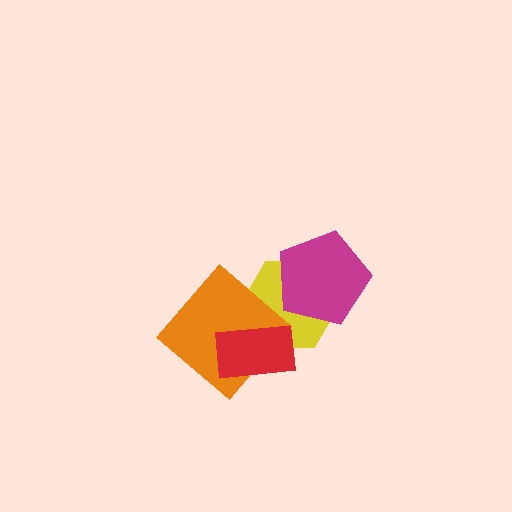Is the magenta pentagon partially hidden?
No, no other shape covers it.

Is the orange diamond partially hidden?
Yes, it is partially covered by another shape.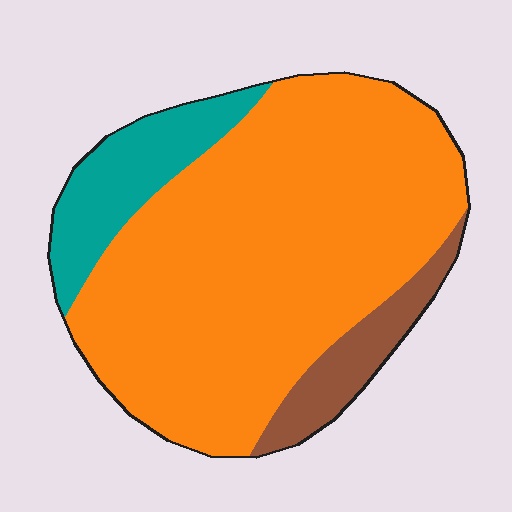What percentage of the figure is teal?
Teal covers 14% of the figure.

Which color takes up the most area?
Orange, at roughly 75%.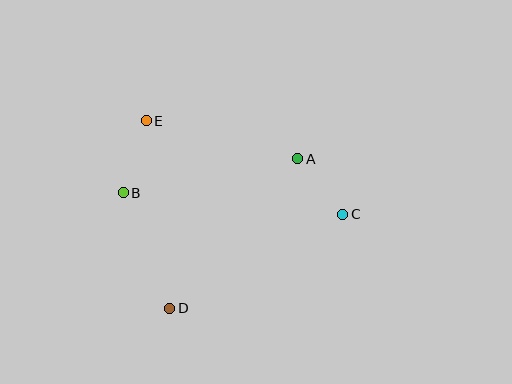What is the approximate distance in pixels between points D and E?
The distance between D and E is approximately 189 pixels.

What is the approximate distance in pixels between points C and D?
The distance between C and D is approximately 197 pixels.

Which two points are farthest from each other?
Points B and C are farthest from each other.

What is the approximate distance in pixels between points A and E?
The distance between A and E is approximately 156 pixels.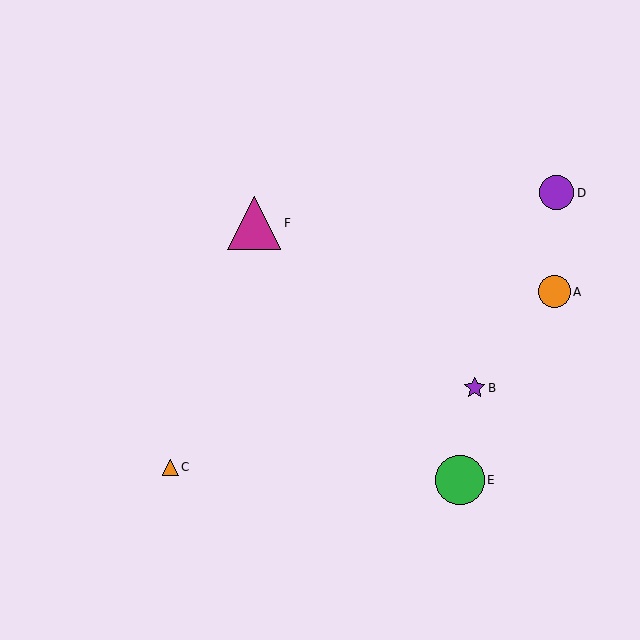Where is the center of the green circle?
The center of the green circle is at (460, 480).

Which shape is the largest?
The magenta triangle (labeled F) is the largest.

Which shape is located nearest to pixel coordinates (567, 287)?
The orange circle (labeled A) at (554, 292) is nearest to that location.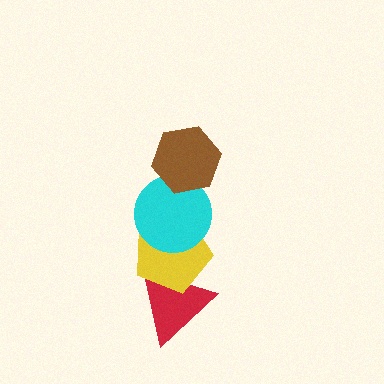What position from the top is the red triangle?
The red triangle is 4th from the top.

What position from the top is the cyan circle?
The cyan circle is 2nd from the top.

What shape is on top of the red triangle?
The yellow pentagon is on top of the red triangle.